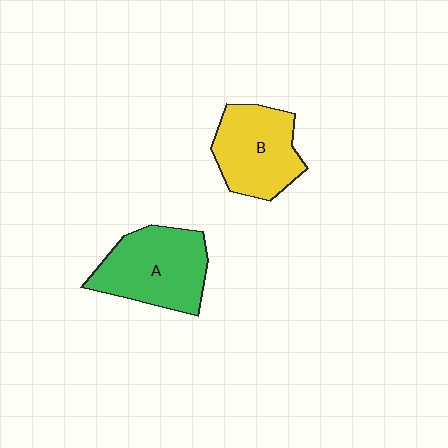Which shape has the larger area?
Shape A (green).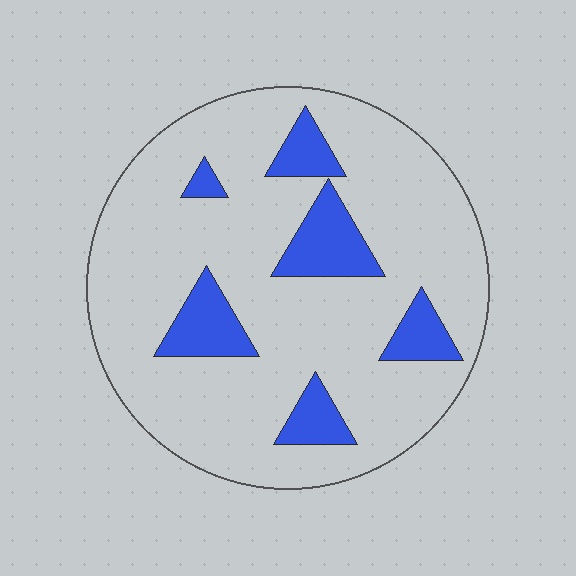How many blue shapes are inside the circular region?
6.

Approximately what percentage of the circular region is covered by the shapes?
Approximately 15%.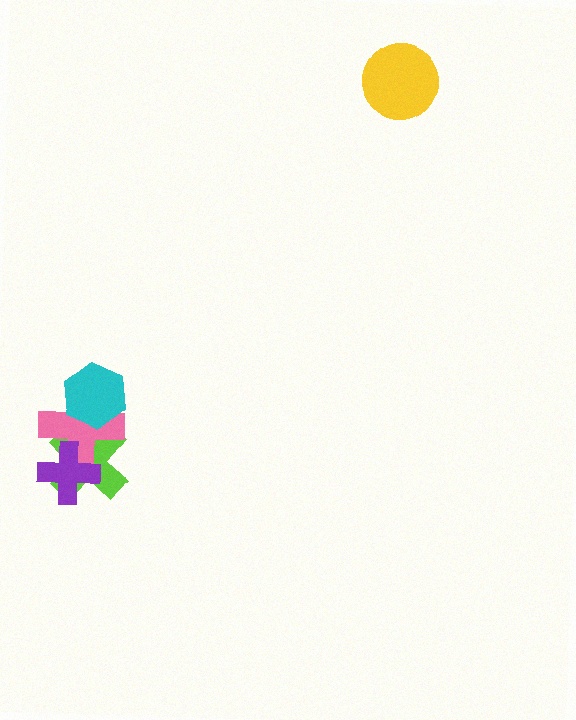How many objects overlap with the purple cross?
2 objects overlap with the purple cross.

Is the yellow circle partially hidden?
No, no other shape covers it.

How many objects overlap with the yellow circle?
0 objects overlap with the yellow circle.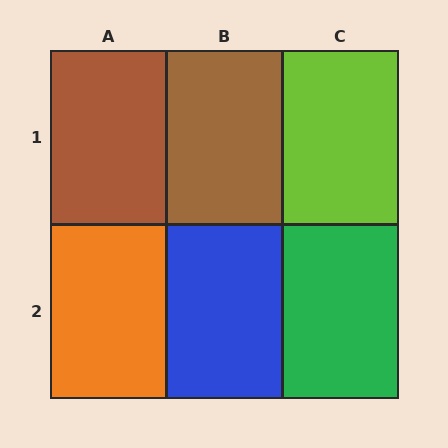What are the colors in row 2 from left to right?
Orange, blue, green.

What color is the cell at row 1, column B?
Brown.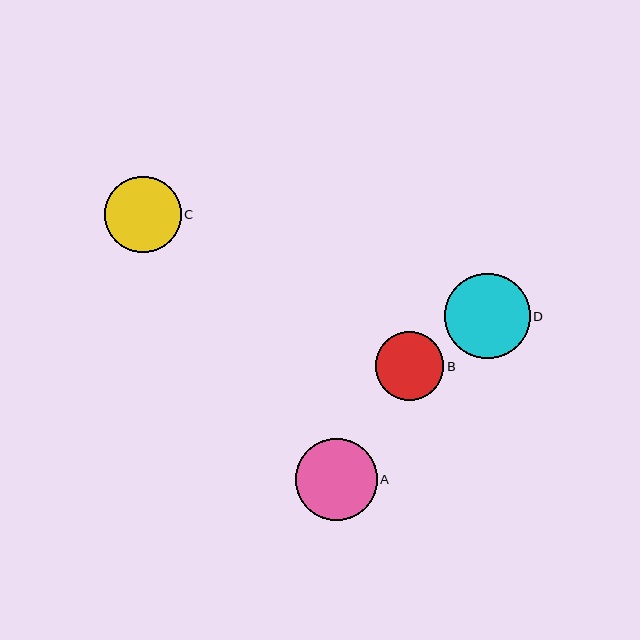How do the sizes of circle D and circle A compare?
Circle D and circle A are approximately the same size.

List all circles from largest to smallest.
From largest to smallest: D, A, C, B.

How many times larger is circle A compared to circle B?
Circle A is approximately 1.2 times the size of circle B.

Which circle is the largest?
Circle D is the largest with a size of approximately 85 pixels.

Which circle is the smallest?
Circle B is the smallest with a size of approximately 68 pixels.